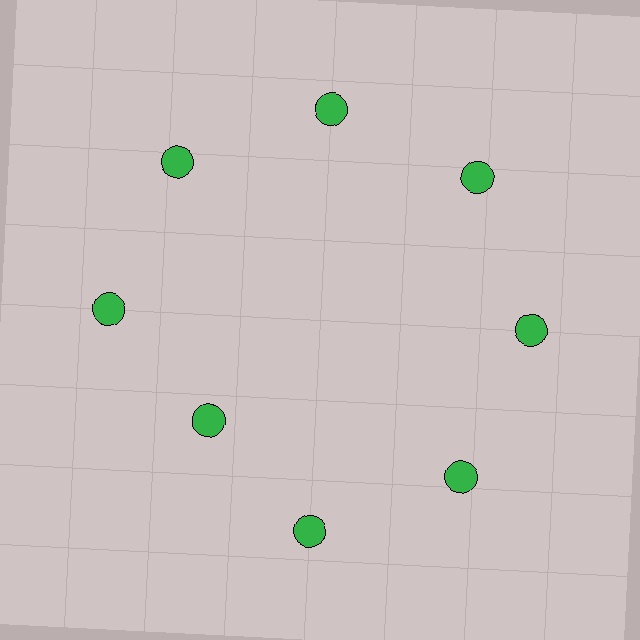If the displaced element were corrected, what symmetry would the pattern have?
It would have 8-fold rotational symmetry — the pattern would map onto itself every 45 degrees.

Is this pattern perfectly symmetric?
No. The 8 green circles are arranged in a ring, but one element near the 8 o'clock position is pulled inward toward the center, breaking the 8-fold rotational symmetry.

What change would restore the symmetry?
The symmetry would be restored by moving it outward, back onto the ring so that all 8 circles sit at equal angles and equal distance from the center.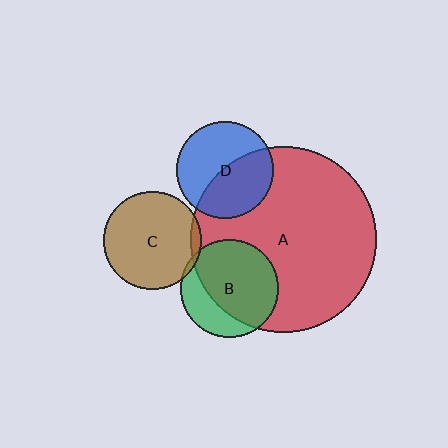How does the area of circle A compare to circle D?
Approximately 3.6 times.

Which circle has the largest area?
Circle A (red).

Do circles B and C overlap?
Yes.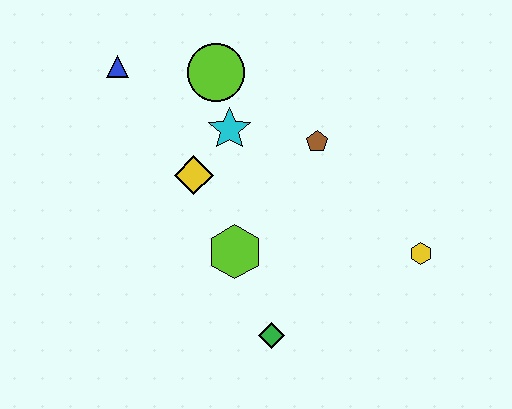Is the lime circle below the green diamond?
No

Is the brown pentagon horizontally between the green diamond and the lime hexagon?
No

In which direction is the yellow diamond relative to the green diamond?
The yellow diamond is above the green diamond.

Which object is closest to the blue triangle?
The lime circle is closest to the blue triangle.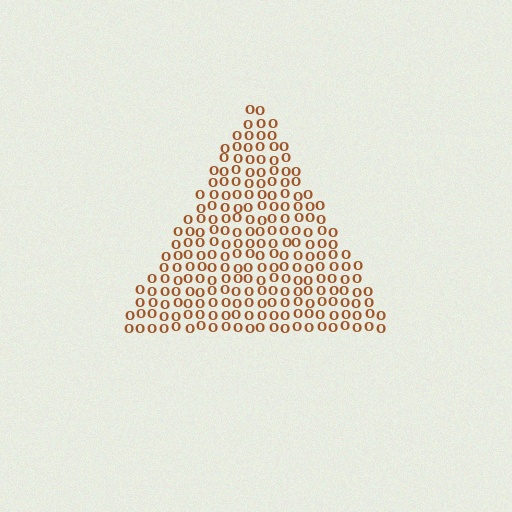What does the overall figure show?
The overall figure shows a triangle.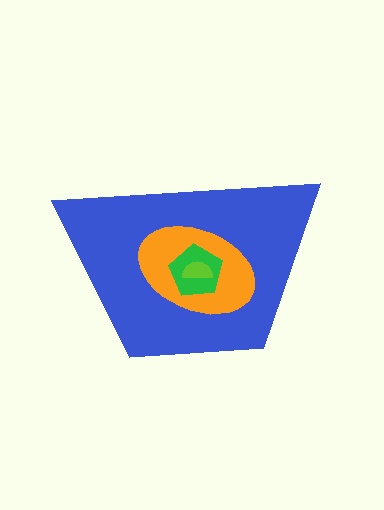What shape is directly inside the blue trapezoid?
The orange ellipse.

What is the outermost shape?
The blue trapezoid.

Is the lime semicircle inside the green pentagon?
Yes.